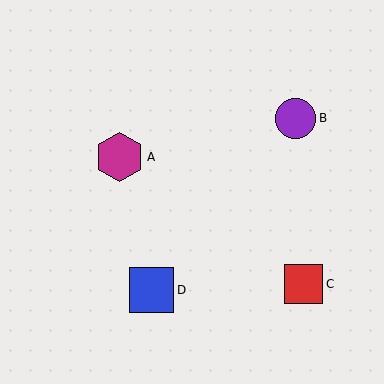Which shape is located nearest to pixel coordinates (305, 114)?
The purple circle (labeled B) at (296, 118) is nearest to that location.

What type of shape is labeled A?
Shape A is a magenta hexagon.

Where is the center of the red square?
The center of the red square is at (304, 284).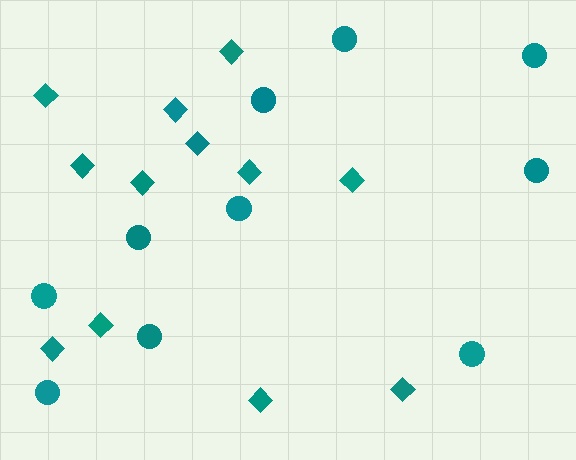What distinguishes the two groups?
There are 2 groups: one group of diamonds (12) and one group of circles (10).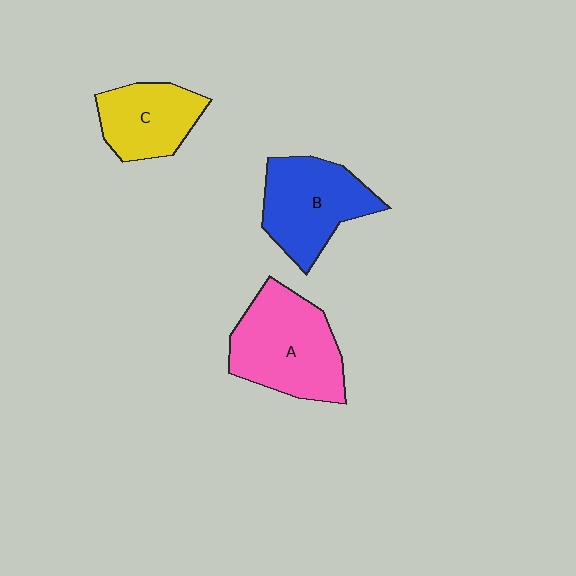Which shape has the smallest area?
Shape C (yellow).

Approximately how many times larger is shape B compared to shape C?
Approximately 1.3 times.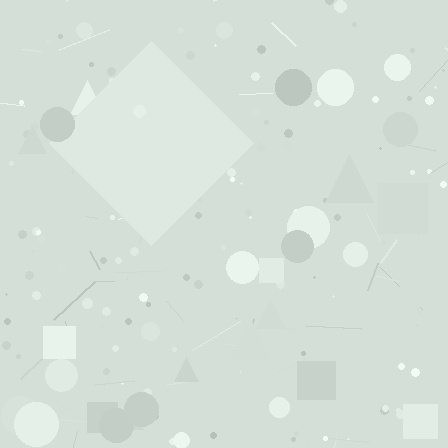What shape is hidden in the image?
A diamond is hidden in the image.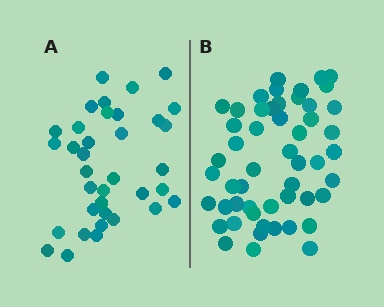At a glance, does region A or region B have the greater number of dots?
Region B (the right region) has more dots.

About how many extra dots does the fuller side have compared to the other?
Region B has approximately 15 more dots than region A.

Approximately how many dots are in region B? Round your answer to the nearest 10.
About 50 dots. (The exact count is 52, which rounds to 50.)